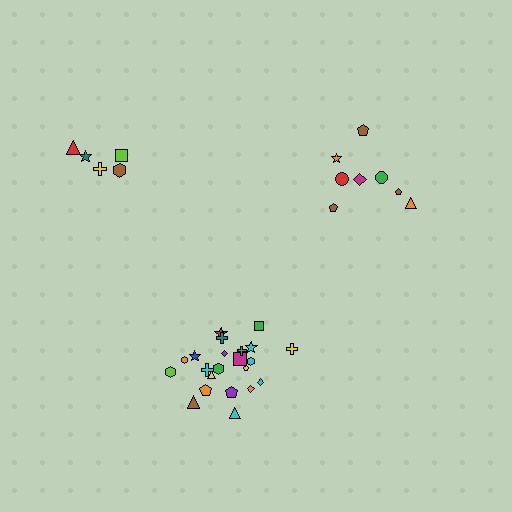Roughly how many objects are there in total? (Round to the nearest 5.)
Roughly 35 objects in total.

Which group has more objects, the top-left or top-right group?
The top-right group.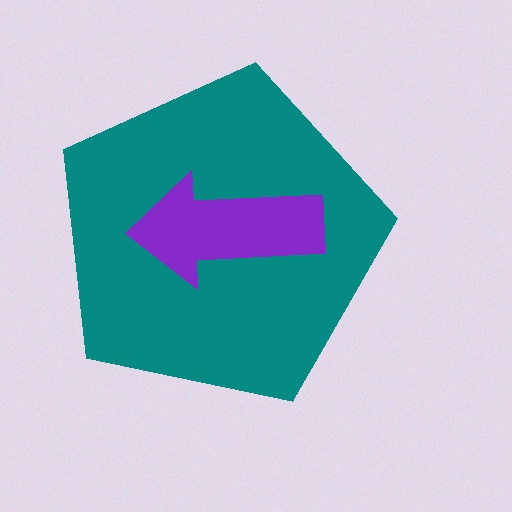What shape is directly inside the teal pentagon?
The purple arrow.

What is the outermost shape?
The teal pentagon.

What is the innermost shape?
The purple arrow.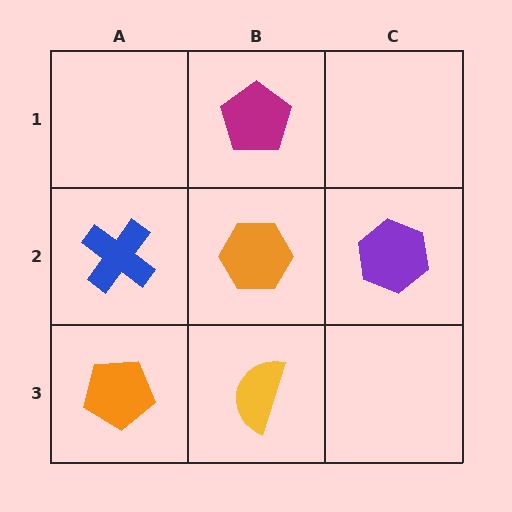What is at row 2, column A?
A blue cross.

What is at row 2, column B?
An orange hexagon.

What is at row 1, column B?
A magenta pentagon.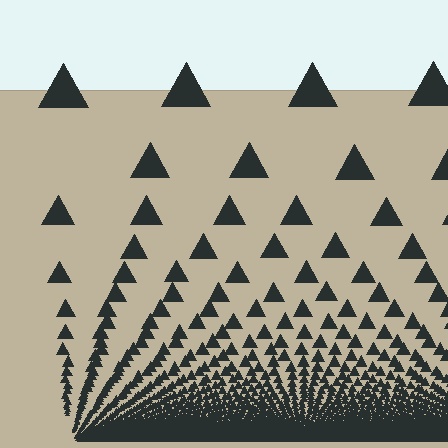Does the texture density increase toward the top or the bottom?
Density increases toward the bottom.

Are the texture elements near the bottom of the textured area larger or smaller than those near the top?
Smaller. The gradient is inverted — elements near the bottom are smaller and denser.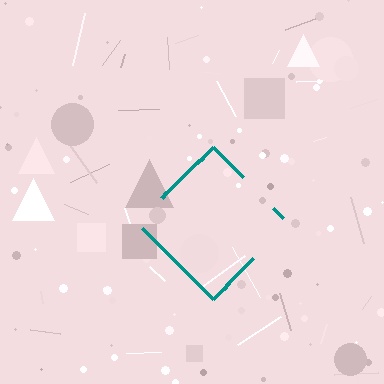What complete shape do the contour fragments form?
The contour fragments form a diamond.